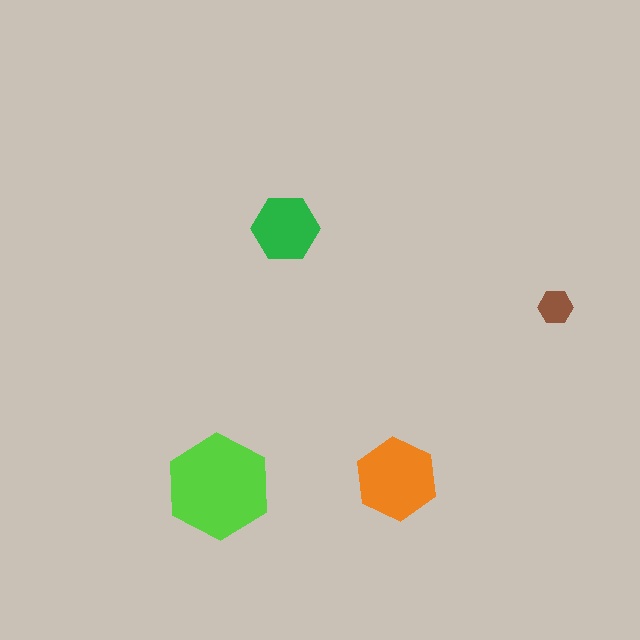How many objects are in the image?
There are 4 objects in the image.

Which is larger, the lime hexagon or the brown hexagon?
The lime one.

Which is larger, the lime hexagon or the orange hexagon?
The lime one.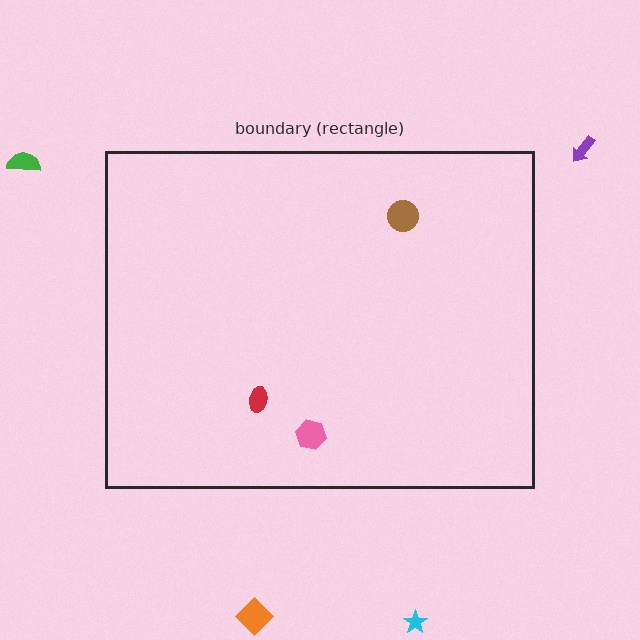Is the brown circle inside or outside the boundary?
Inside.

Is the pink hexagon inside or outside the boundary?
Inside.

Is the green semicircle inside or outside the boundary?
Outside.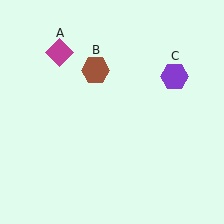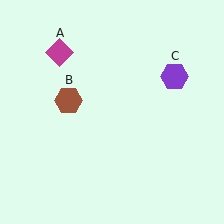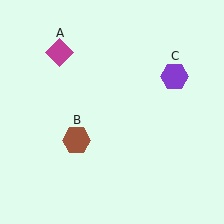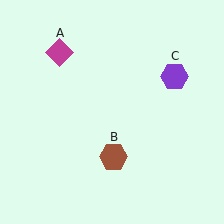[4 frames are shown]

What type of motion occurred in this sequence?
The brown hexagon (object B) rotated counterclockwise around the center of the scene.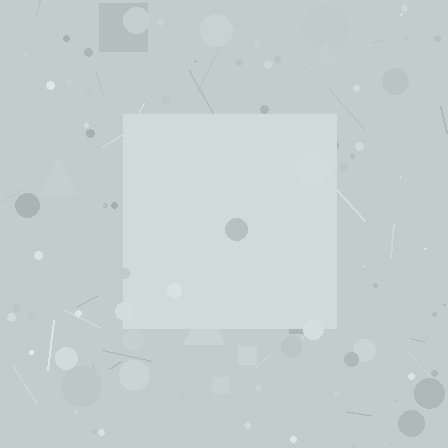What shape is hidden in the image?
A square is hidden in the image.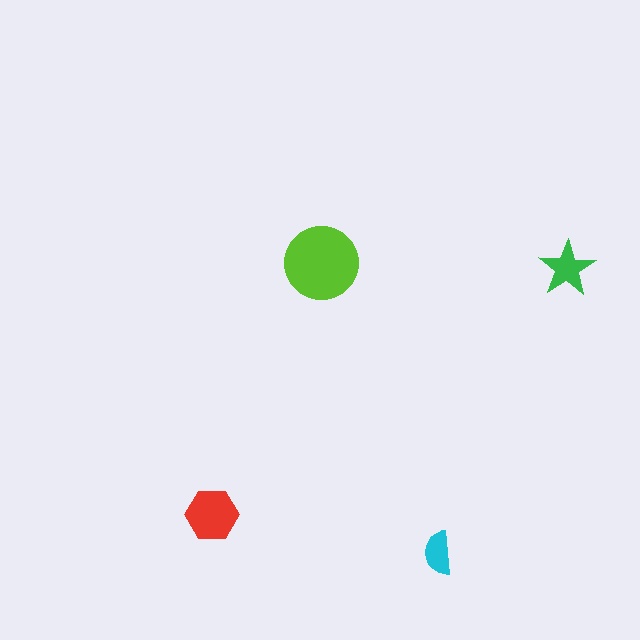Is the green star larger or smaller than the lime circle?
Smaller.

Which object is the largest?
The lime circle.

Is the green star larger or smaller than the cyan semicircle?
Larger.